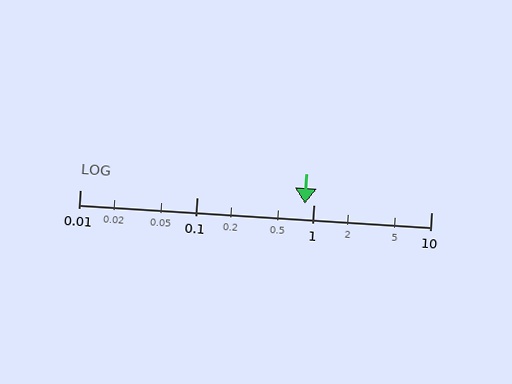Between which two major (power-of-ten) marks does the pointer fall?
The pointer is between 0.1 and 1.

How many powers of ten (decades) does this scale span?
The scale spans 3 decades, from 0.01 to 10.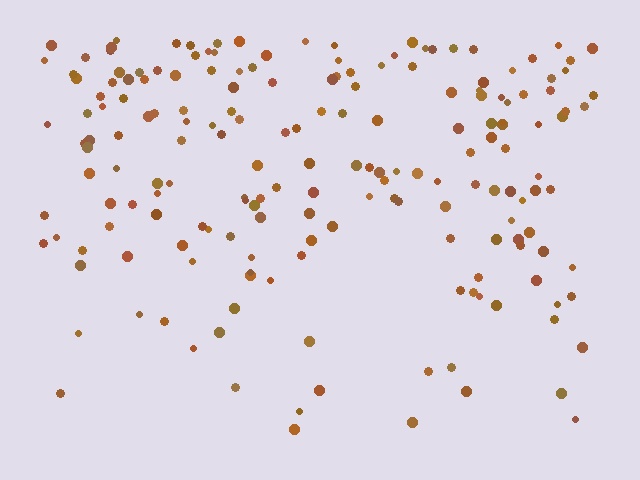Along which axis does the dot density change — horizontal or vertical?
Vertical.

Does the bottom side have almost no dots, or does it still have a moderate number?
Still a moderate number, just noticeably fewer than the top.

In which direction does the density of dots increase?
From bottom to top, with the top side densest.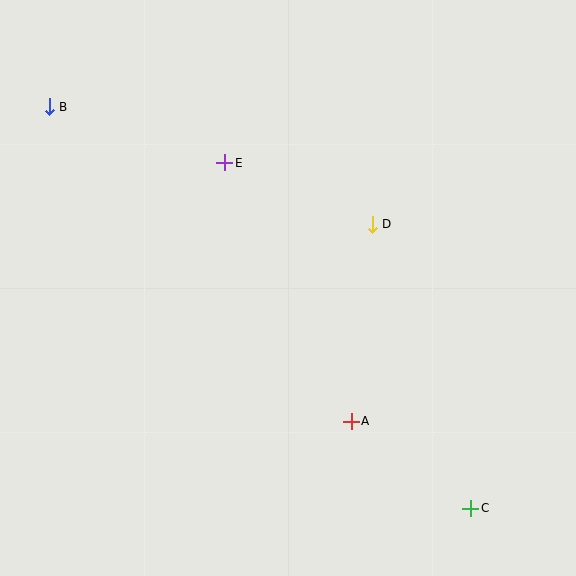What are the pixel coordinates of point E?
Point E is at (224, 163).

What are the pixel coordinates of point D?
Point D is at (372, 224).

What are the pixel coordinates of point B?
Point B is at (49, 107).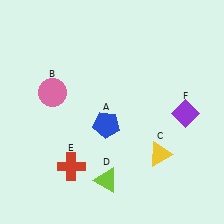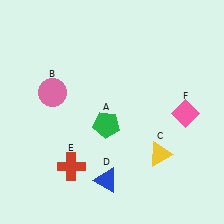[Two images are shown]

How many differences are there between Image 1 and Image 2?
There are 3 differences between the two images.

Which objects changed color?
A changed from blue to green. D changed from lime to blue. F changed from purple to pink.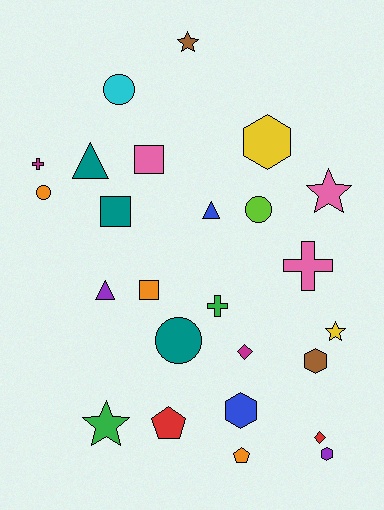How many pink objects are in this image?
There are 3 pink objects.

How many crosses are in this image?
There are 3 crosses.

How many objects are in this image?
There are 25 objects.